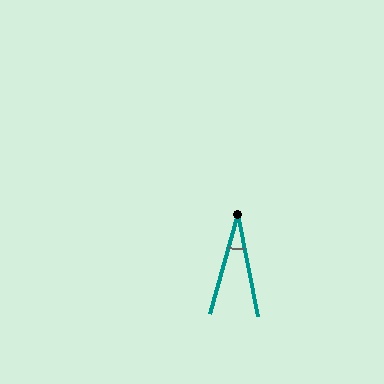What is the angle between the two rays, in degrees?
Approximately 27 degrees.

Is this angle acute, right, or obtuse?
It is acute.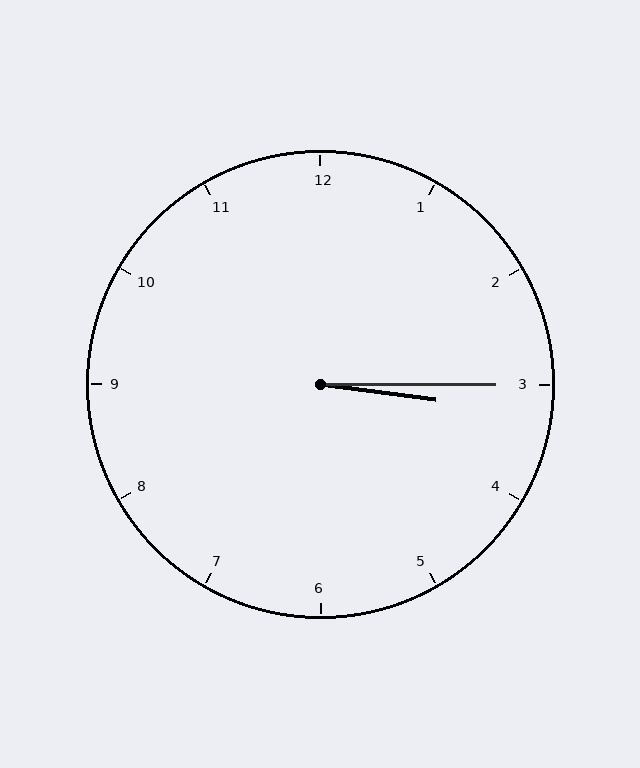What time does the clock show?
3:15.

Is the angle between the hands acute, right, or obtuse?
It is acute.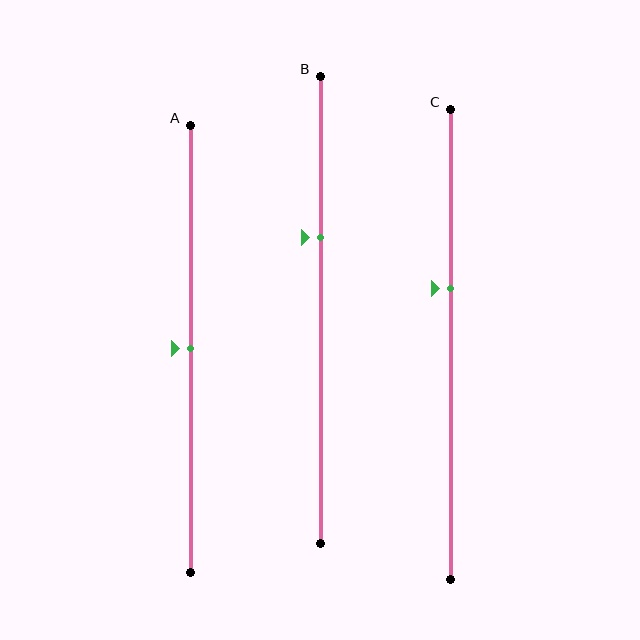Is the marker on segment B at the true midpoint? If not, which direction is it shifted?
No, the marker on segment B is shifted upward by about 15% of the segment length.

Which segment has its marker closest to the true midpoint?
Segment A has its marker closest to the true midpoint.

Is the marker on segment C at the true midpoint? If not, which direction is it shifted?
No, the marker on segment C is shifted upward by about 12% of the segment length.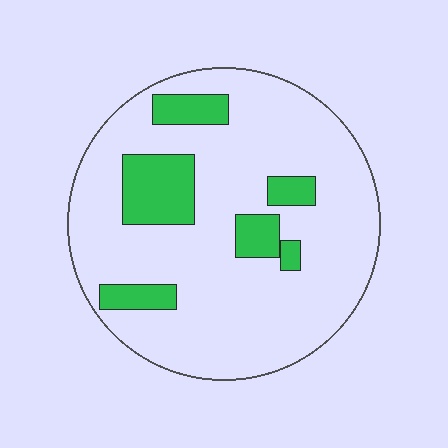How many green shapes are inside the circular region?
6.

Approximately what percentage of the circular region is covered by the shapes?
Approximately 20%.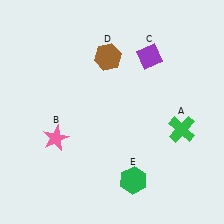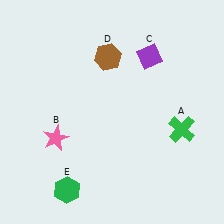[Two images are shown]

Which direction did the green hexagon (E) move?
The green hexagon (E) moved left.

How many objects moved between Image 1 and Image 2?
1 object moved between the two images.